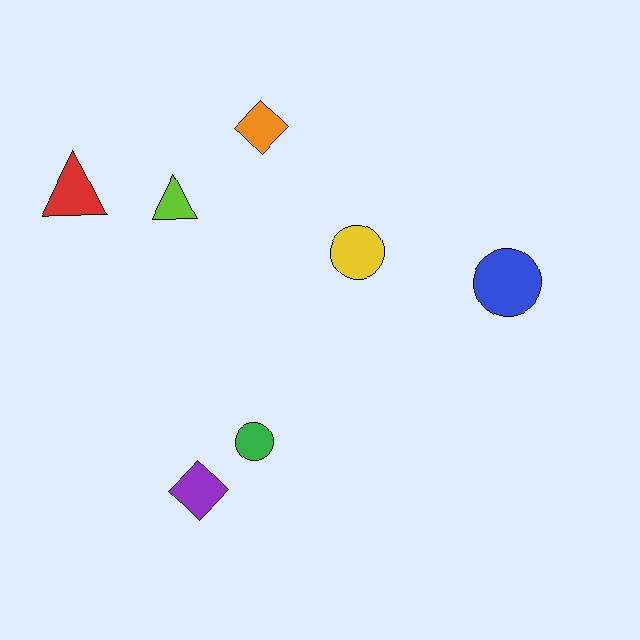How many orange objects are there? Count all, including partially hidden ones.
There is 1 orange object.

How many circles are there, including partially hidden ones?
There are 3 circles.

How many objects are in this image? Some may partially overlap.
There are 7 objects.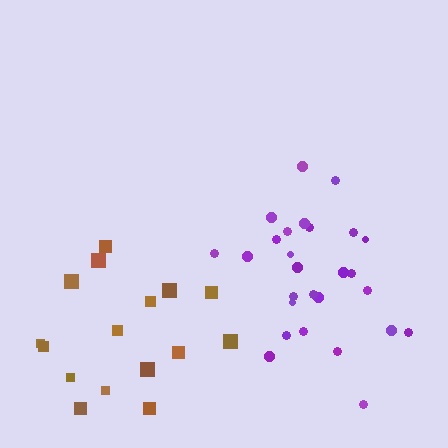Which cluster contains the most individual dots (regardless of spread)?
Purple (27).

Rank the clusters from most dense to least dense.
purple, brown.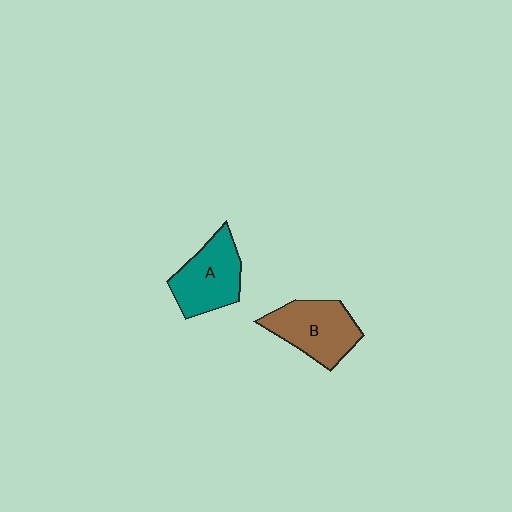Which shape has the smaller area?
Shape A (teal).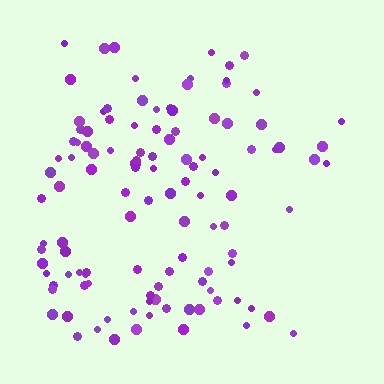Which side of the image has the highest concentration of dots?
The left.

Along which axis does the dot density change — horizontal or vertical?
Horizontal.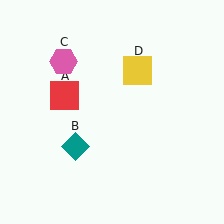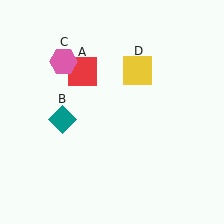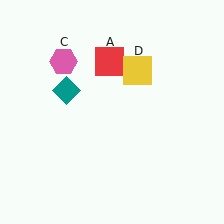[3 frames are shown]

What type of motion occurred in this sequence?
The red square (object A), teal diamond (object B) rotated clockwise around the center of the scene.